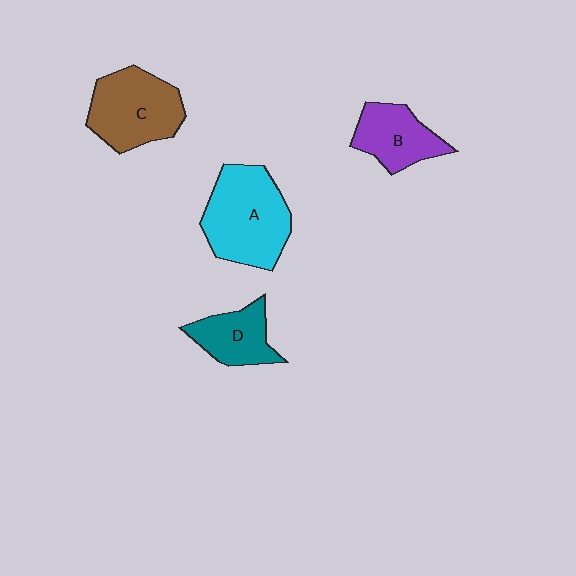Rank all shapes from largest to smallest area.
From largest to smallest: A (cyan), C (brown), B (purple), D (teal).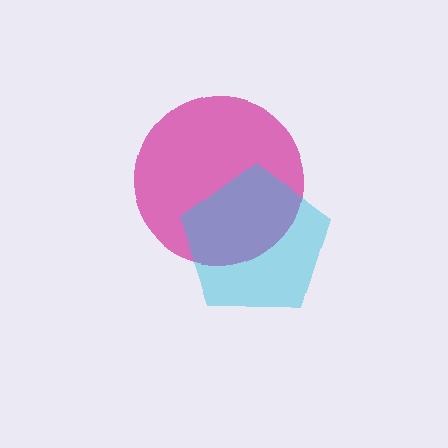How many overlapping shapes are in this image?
There are 2 overlapping shapes in the image.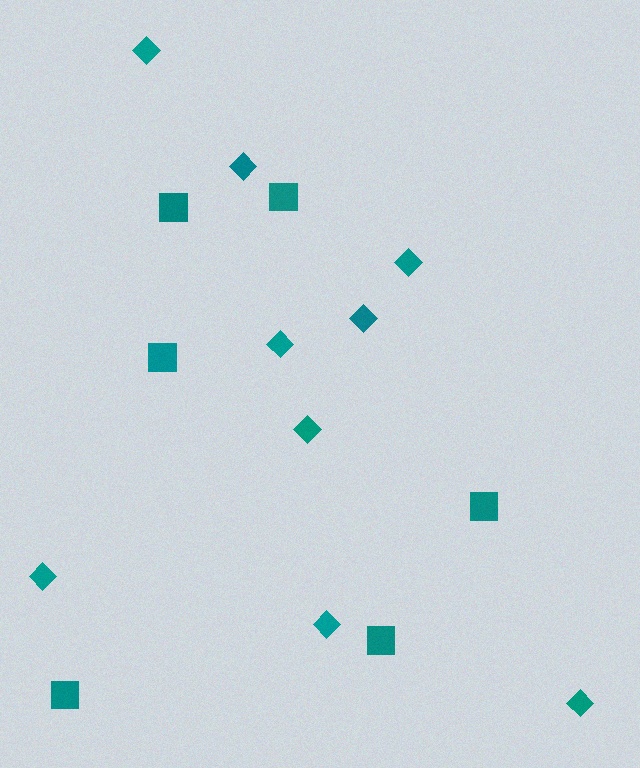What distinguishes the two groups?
There are 2 groups: one group of diamonds (9) and one group of squares (6).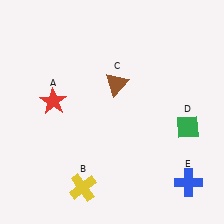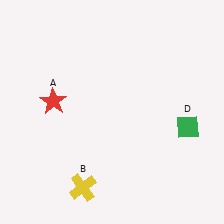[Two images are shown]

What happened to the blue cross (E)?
The blue cross (E) was removed in Image 2. It was in the bottom-right area of Image 1.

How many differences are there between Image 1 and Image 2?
There are 2 differences between the two images.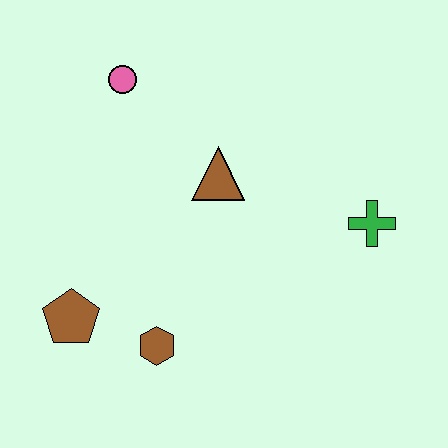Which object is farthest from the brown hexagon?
The pink circle is farthest from the brown hexagon.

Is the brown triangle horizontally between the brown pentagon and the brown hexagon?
No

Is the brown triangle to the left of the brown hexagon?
No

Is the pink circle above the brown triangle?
Yes